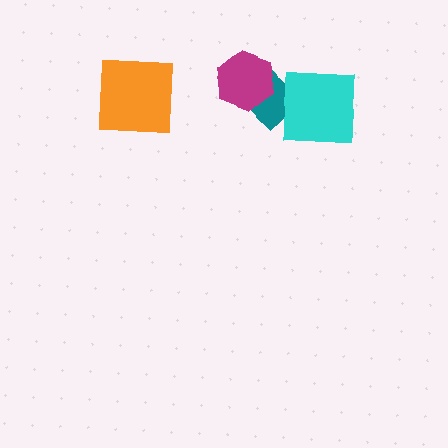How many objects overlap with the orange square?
0 objects overlap with the orange square.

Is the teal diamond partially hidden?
Yes, it is partially covered by another shape.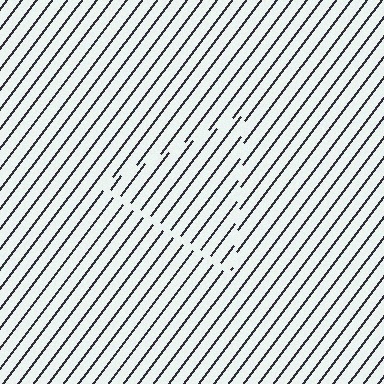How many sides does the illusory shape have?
3 sides — the line-ends trace a triangle.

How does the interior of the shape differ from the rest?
The interior of the shape contains the same grating, shifted by half a period — the contour is defined by the phase discontinuity where line-ends from the inner and outer gratings abut.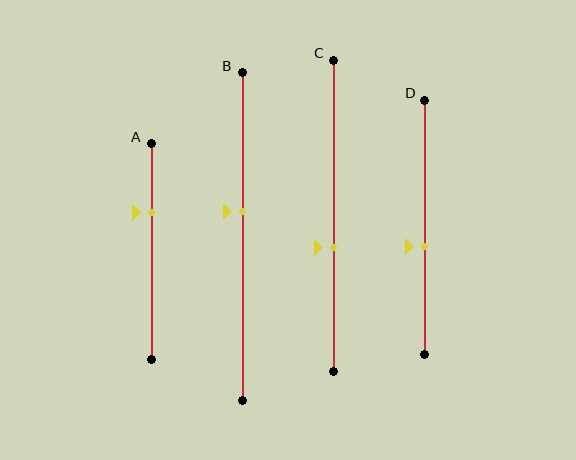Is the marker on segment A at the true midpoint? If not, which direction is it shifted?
No, the marker on segment A is shifted upward by about 18% of the segment length.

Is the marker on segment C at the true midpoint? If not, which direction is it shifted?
No, the marker on segment C is shifted downward by about 10% of the segment length.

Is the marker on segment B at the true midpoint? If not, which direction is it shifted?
No, the marker on segment B is shifted upward by about 8% of the segment length.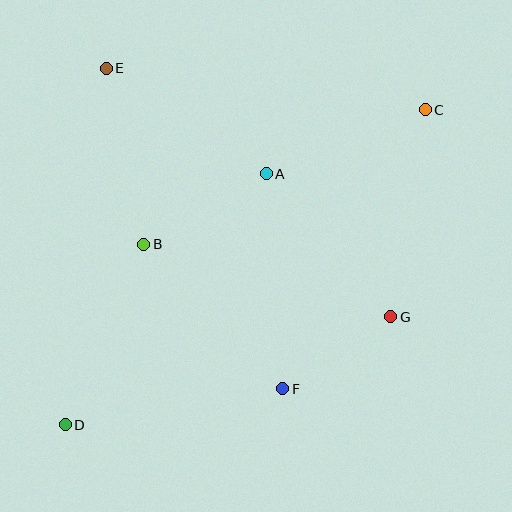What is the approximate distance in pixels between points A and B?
The distance between A and B is approximately 141 pixels.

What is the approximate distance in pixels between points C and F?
The distance between C and F is approximately 313 pixels.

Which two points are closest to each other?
Points F and G are closest to each other.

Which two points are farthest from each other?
Points C and D are farthest from each other.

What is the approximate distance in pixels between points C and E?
The distance between C and E is approximately 322 pixels.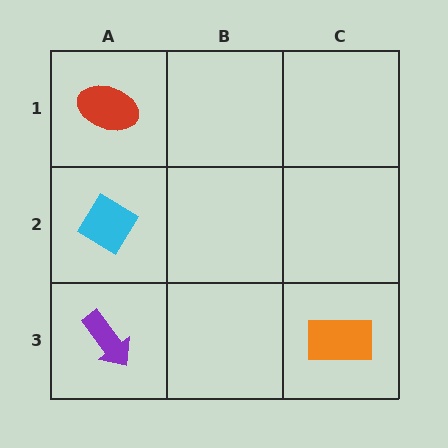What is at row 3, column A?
A purple arrow.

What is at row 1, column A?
A red ellipse.